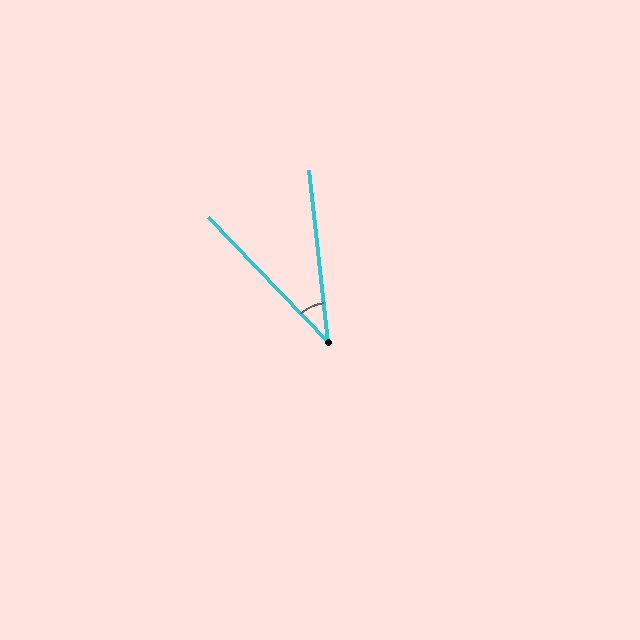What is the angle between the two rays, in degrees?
Approximately 37 degrees.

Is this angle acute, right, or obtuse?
It is acute.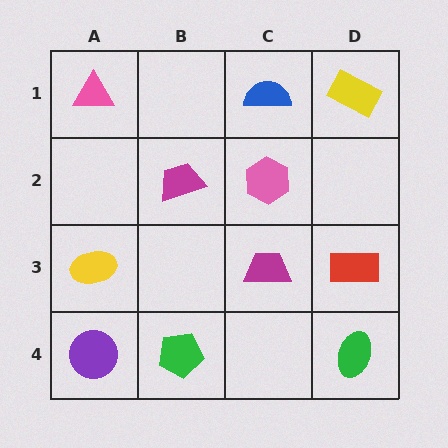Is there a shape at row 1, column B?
No, that cell is empty.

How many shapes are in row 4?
3 shapes.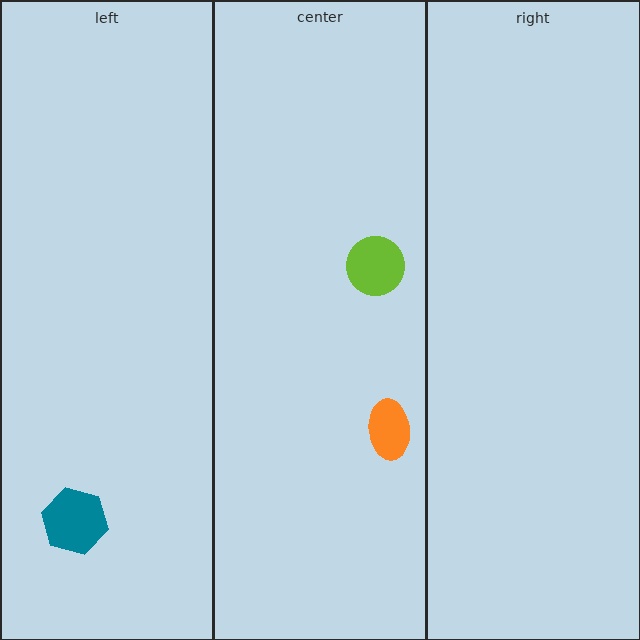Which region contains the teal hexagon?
The left region.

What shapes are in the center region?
The lime circle, the orange ellipse.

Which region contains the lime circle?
The center region.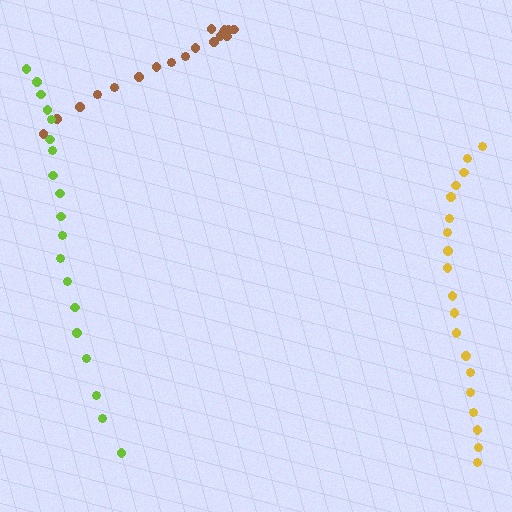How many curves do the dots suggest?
There are 3 distinct paths.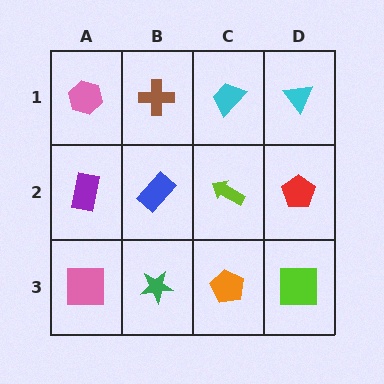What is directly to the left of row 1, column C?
A brown cross.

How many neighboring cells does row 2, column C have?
4.